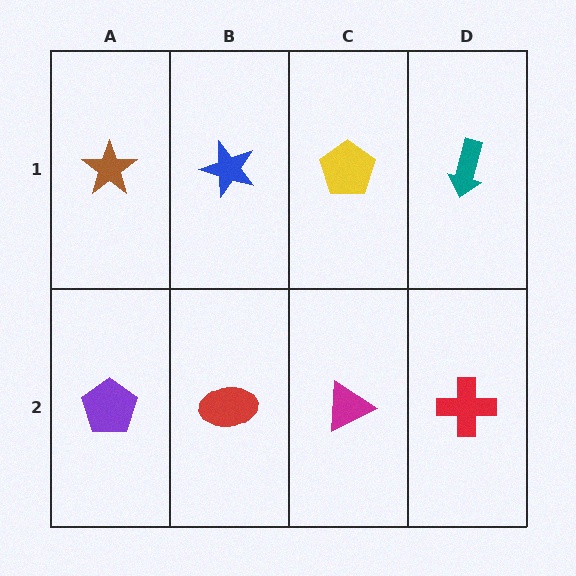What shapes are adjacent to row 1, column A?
A purple pentagon (row 2, column A), a blue star (row 1, column B).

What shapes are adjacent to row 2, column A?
A brown star (row 1, column A), a red ellipse (row 2, column B).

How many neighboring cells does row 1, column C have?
3.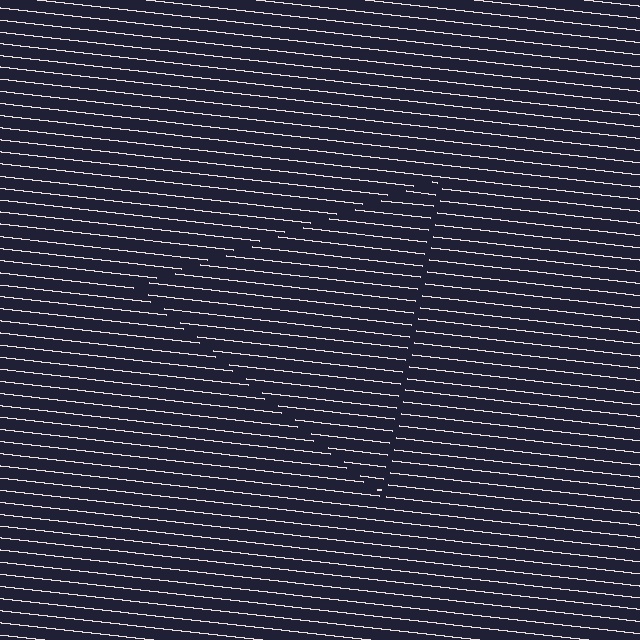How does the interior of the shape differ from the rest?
The interior of the shape contains the same grating, shifted by half a period — the contour is defined by the phase discontinuity where line-ends from the inner and outer gratings abut.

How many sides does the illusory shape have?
3 sides — the line-ends trace a triangle.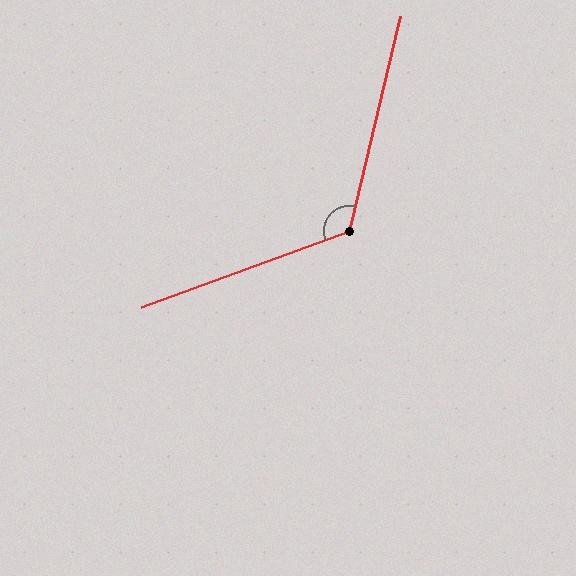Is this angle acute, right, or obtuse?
It is obtuse.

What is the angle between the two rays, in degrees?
Approximately 124 degrees.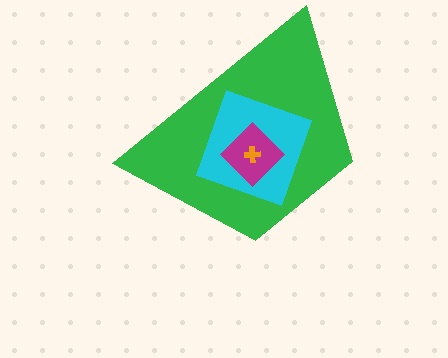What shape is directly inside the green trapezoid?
The cyan square.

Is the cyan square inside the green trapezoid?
Yes.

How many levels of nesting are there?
4.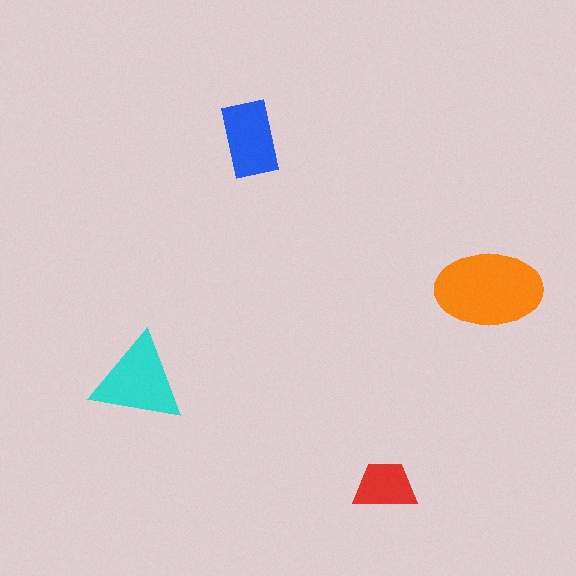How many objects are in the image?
There are 4 objects in the image.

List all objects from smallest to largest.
The red trapezoid, the blue rectangle, the cyan triangle, the orange ellipse.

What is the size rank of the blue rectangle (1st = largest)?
3rd.